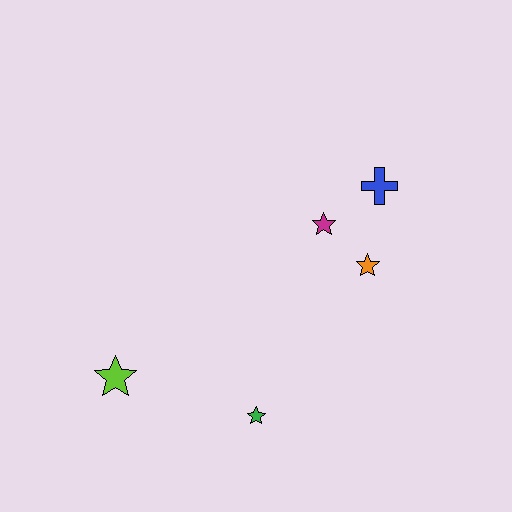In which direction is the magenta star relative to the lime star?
The magenta star is to the right of the lime star.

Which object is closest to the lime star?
The green star is closest to the lime star.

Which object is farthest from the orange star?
The lime star is farthest from the orange star.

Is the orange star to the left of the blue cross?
Yes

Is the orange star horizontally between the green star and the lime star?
No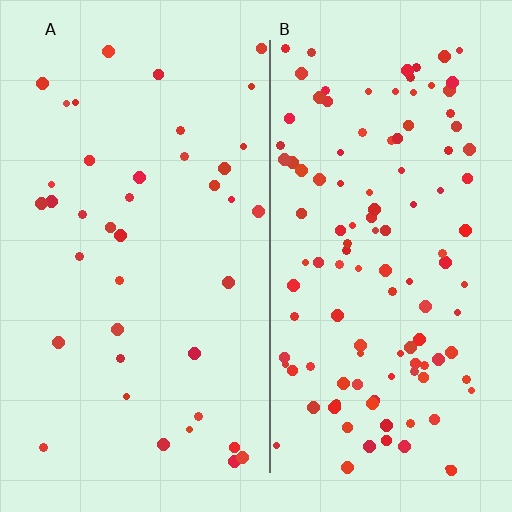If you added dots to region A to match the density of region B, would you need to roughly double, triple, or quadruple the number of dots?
Approximately triple.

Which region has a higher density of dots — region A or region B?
B (the right).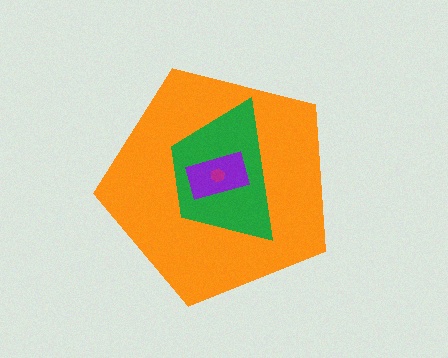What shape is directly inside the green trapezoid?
The purple rectangle.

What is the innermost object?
The magenta hexagon.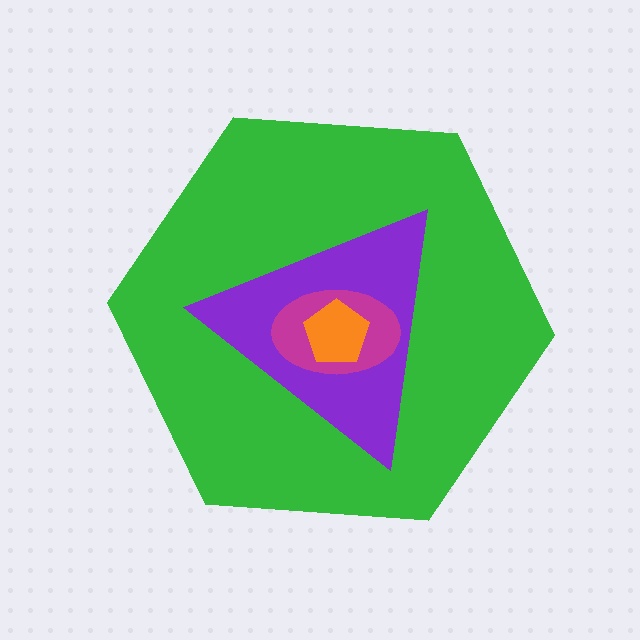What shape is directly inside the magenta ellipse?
The orange pentagon.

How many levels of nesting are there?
4.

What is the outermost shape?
The green hexagon.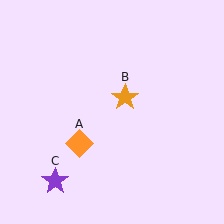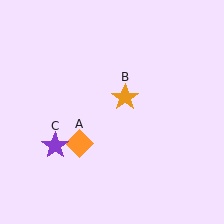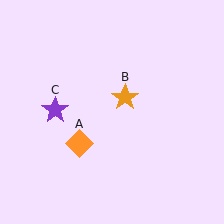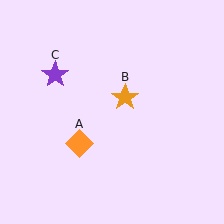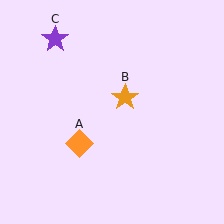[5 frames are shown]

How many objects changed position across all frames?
1 object changed position: purple star (object C).